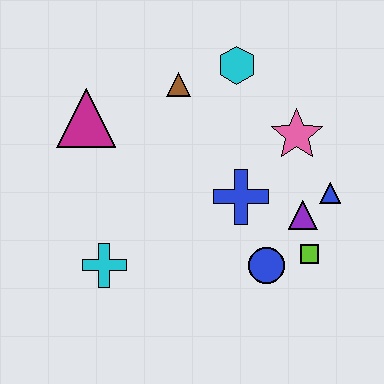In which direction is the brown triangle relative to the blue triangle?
The brown triangle is to the left of the blue triangle.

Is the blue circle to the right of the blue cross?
Yes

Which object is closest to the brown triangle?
The cyan hexagon is closest to the brown triangle.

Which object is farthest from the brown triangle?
The lime square is farthest from the brown triangle.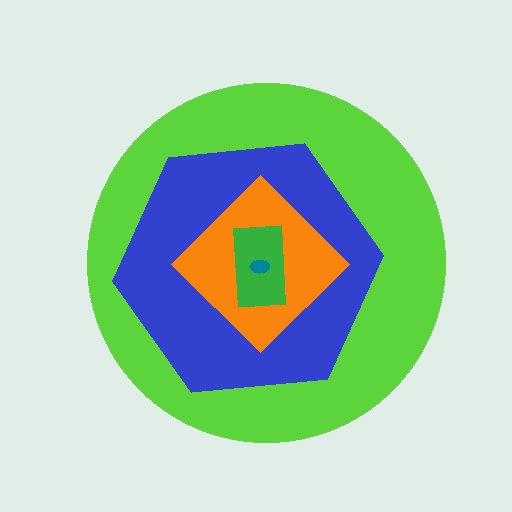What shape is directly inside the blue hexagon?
The orange diamond.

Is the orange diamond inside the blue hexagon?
Yes.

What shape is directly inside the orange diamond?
The green rectangle.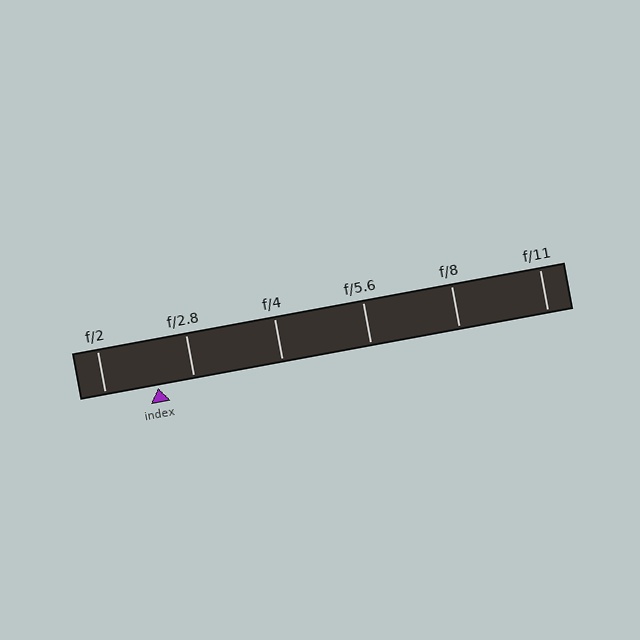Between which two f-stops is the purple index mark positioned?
The index mark is between f/2 and f/2.8.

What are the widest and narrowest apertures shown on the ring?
The widest aperture shown is f/2 and the narrowest is f/11.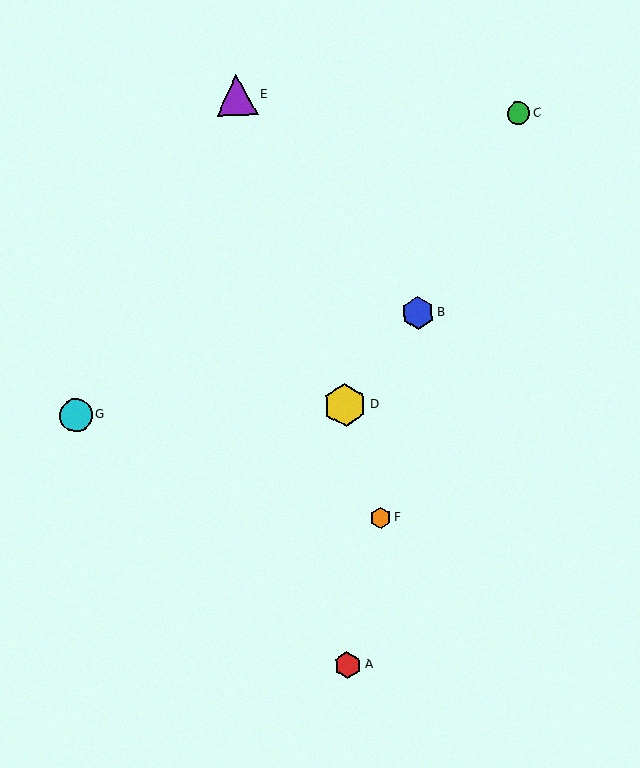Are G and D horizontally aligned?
Yes, both are at y≈415.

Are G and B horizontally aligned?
No, G is at y≈415 and B is at y≈313.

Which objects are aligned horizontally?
Objects D, G are aligned horizontally.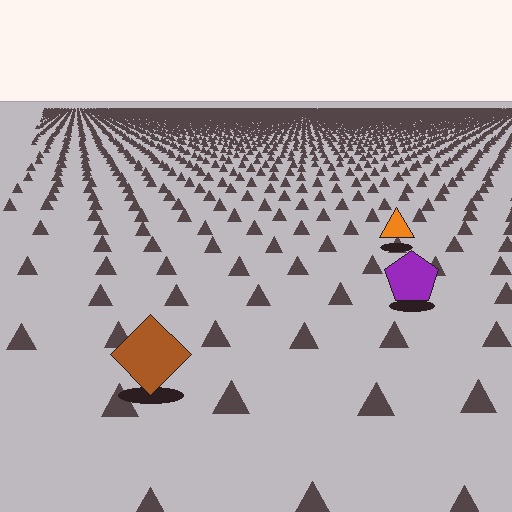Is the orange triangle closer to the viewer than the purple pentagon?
No. The purple pentagon is closer — you can tell from the texture gradient: the ground texture is coarser near it.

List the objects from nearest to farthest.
From nearest to farthest: the brown diamond, the purple pentagon, the orange triangle.